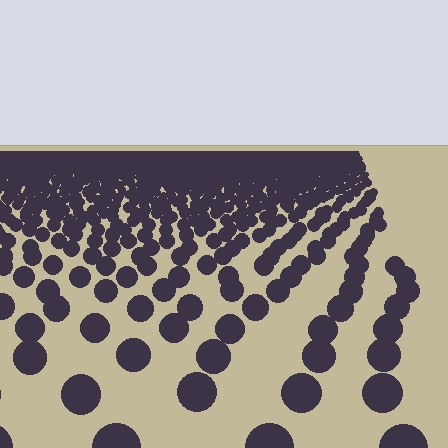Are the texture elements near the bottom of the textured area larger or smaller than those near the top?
Larger. Near the bottom, elements are closer to the viewer and appear at a bigger on-screen size.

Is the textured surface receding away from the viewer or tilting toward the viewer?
The surface is receding away from the viewer. Texture elements get smaller and denser toward the top.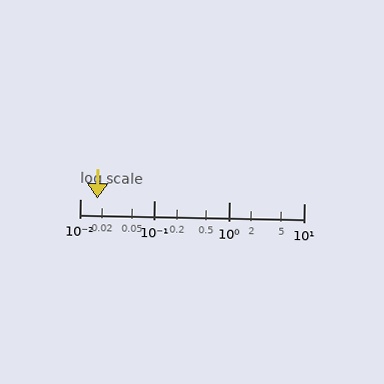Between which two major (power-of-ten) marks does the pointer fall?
The pointer is between 0.01 and 0.1.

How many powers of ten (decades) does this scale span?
The scale spans 3 decades, from 0.01 to 10.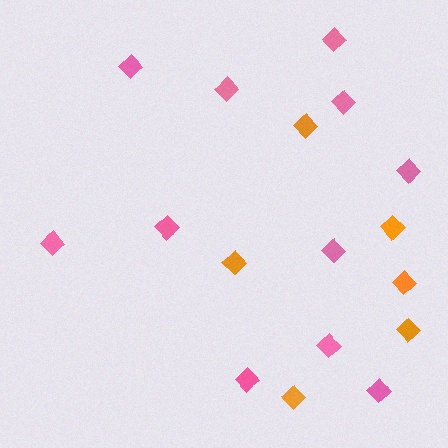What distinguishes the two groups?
There are 2 groups: one group of pink diamonds (11) and one group of orange diamonds (6).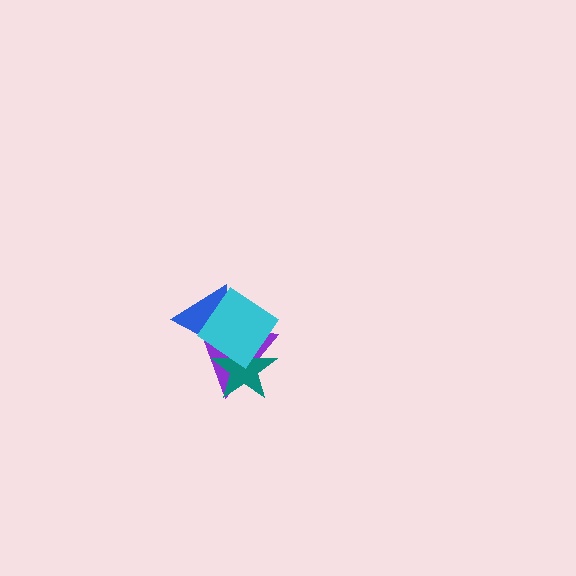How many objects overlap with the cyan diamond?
3 objects overlap with the cyan diamond.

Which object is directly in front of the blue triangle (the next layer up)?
The teal star is directly in front of the blue triangle.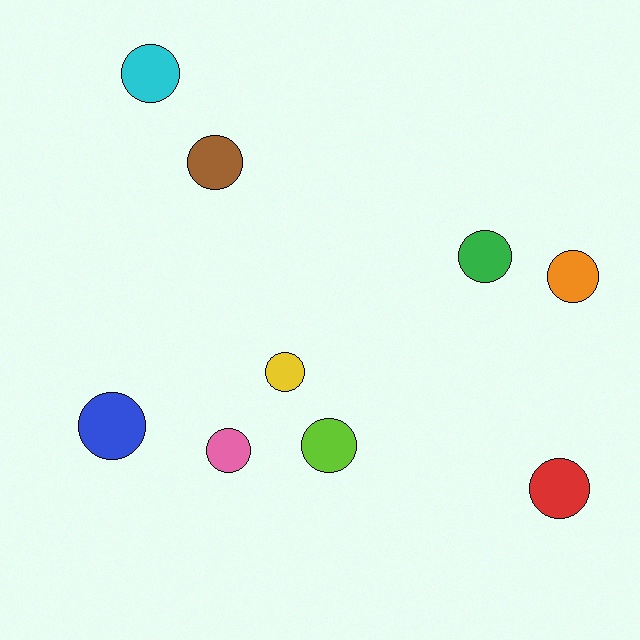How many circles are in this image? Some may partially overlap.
There are 9 circles.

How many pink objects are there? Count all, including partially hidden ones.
There is 1 pink object.